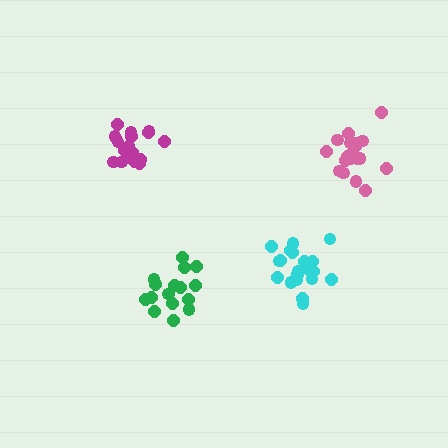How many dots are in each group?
Group 1: 18 dots, Group 2: 20 dots, Group 3: 17 dots, Group 4: 19 dots (74 total).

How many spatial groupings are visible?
There are 4 spatial groupings.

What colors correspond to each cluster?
The clusters are colored: magenta, cyan, green, pink.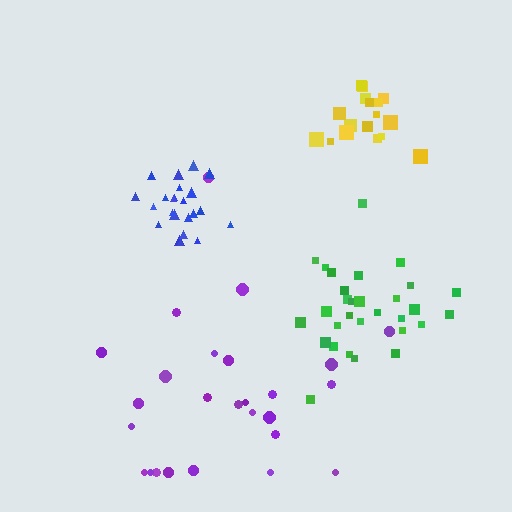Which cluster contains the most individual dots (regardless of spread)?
Green (30).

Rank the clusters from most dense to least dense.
blue, yellow, green, purple.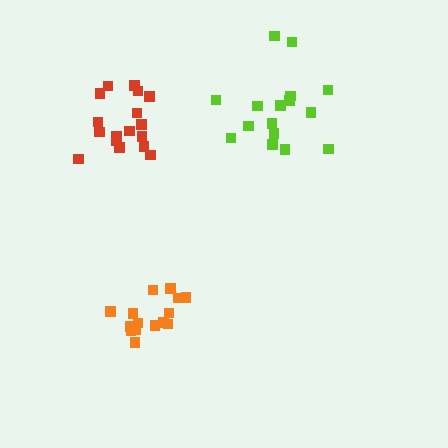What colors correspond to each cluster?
The clusters are colored: orange, red, lime.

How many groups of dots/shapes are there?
There are 3 groups.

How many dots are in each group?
Group 1: 15 dots, Group 2: 17 dots, Group 3: 16 dots (48 total).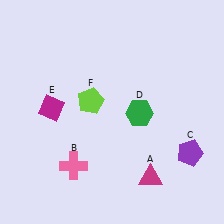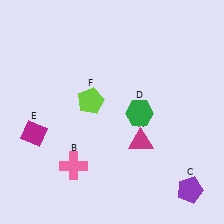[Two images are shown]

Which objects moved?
The objects that moved are: the magenta triangle (A), the purple pentagon (C), the magenta diamond (E).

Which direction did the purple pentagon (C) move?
The purple pentagon (C) moved down.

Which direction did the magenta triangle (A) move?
The magenta triangle (A) moved up.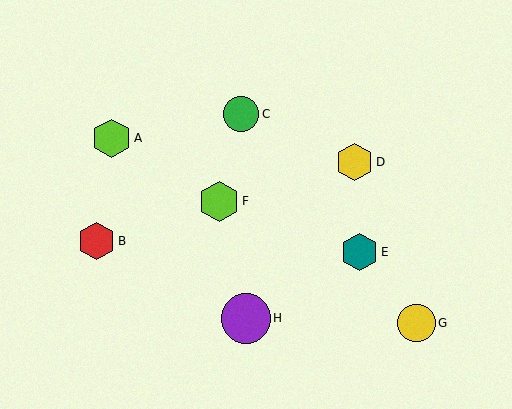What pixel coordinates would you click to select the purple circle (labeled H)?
Click at (246, 318) to select the purple circle H.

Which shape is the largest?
The purple circle (labeled H) is the largest.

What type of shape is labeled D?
Shape D is a yellow hexagon.